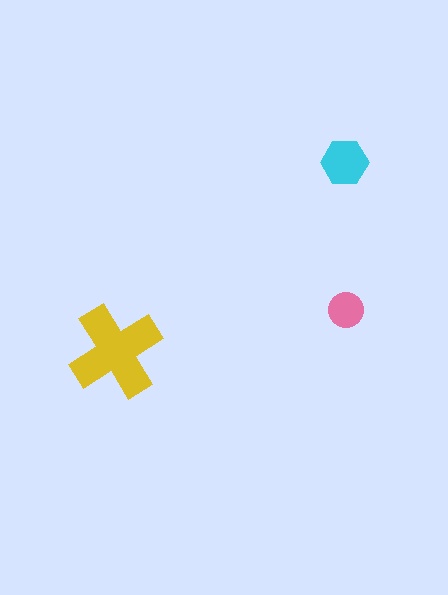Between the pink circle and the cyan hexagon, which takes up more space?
The cyan hexagon.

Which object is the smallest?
The pink circle.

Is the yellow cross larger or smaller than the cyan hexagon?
Larger.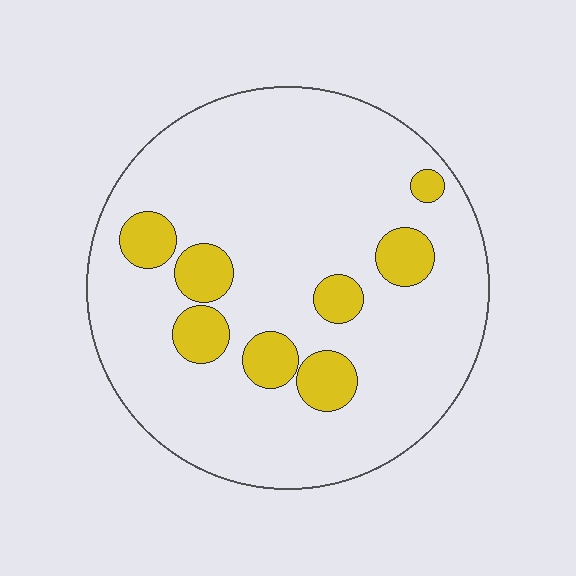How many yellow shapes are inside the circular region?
8.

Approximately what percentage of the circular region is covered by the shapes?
Approximately 15%.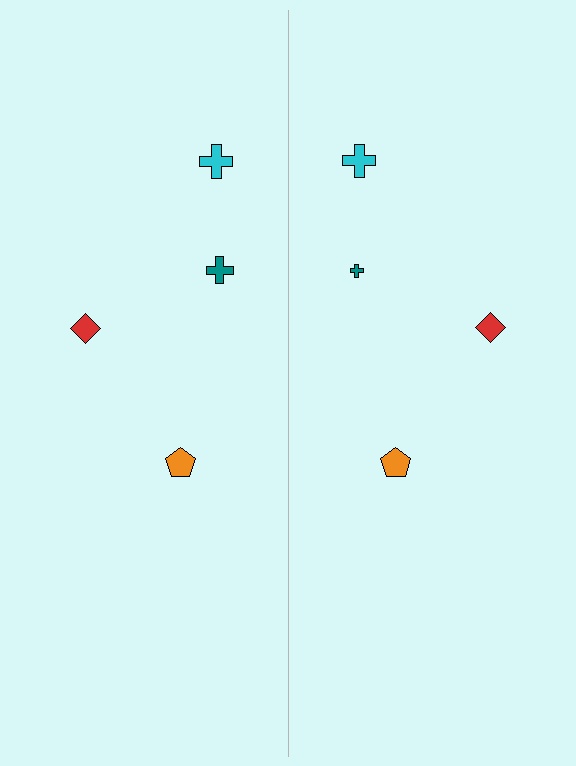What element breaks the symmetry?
The teal cross on the right side has a different size than its mirror counterpart.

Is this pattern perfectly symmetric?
No, the pattern is not perfectly symmetric. The teal cross on the right side has a different size than its mirror counterpart.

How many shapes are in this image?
There are 8 shapes in this image.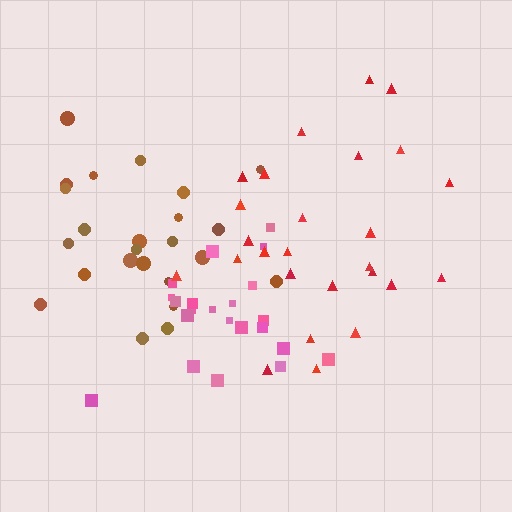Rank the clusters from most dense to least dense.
pink, brown, red.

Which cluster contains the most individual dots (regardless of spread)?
Red (26).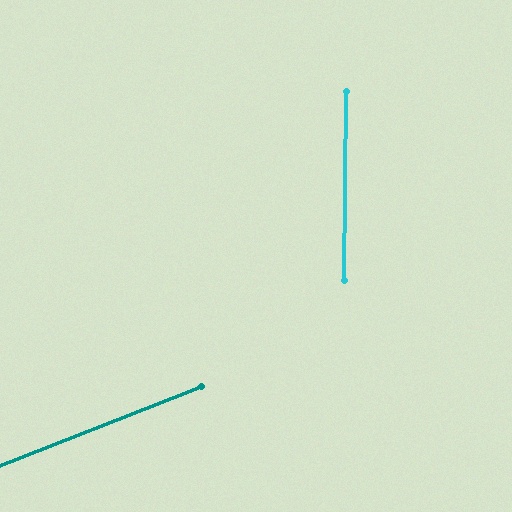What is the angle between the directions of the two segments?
Approximately 68 degrees.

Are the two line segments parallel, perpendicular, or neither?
Neither parallel nor perpendicular — they differ by about 68°.